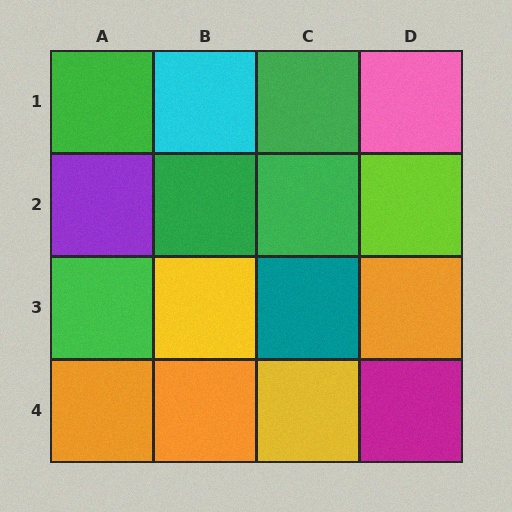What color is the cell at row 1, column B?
Cyan.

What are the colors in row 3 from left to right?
Green, yellow, teal, orange.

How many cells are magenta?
1 cell is magenta.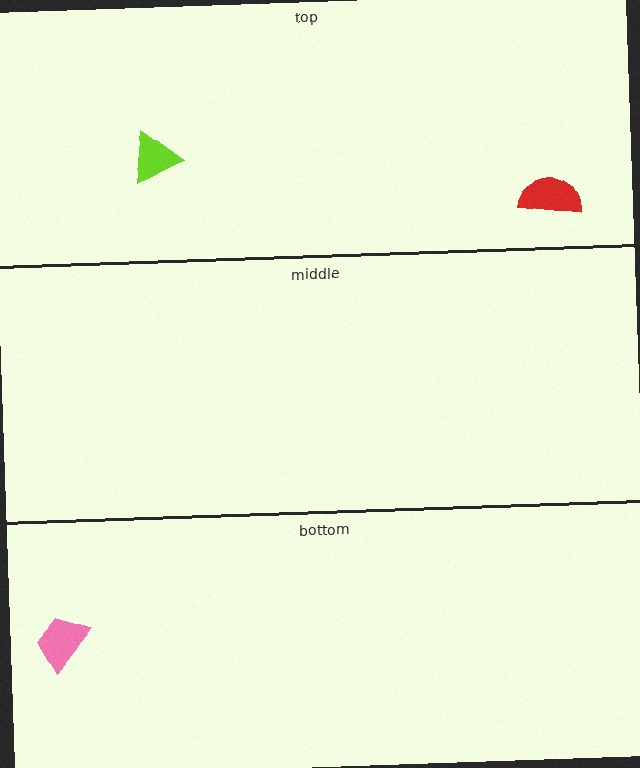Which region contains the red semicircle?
The top region.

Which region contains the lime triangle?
The top region.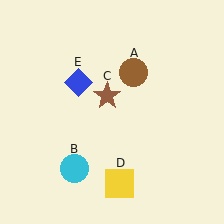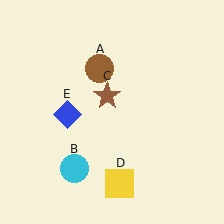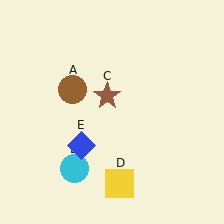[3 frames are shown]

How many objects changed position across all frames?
2 objects changed position: brown circle (object A), blue diamond (object E).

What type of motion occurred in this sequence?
The brown circle (object A), blue diamond (object E) rotated counterclockwise around the center of the scene.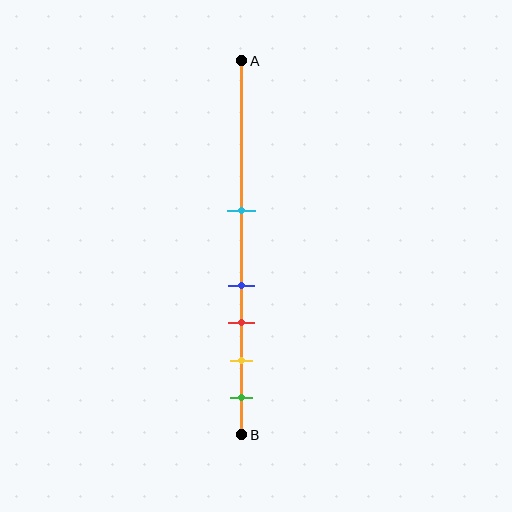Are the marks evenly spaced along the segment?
No, the marks are not evenly spaced.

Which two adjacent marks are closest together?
The blue and red marks are the closest adjacent pair.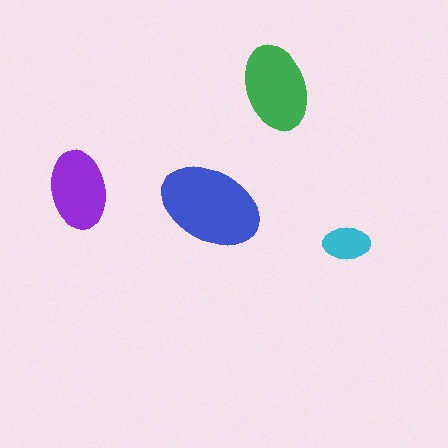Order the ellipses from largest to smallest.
the blue one, the green one, the purple one, the cyan one.